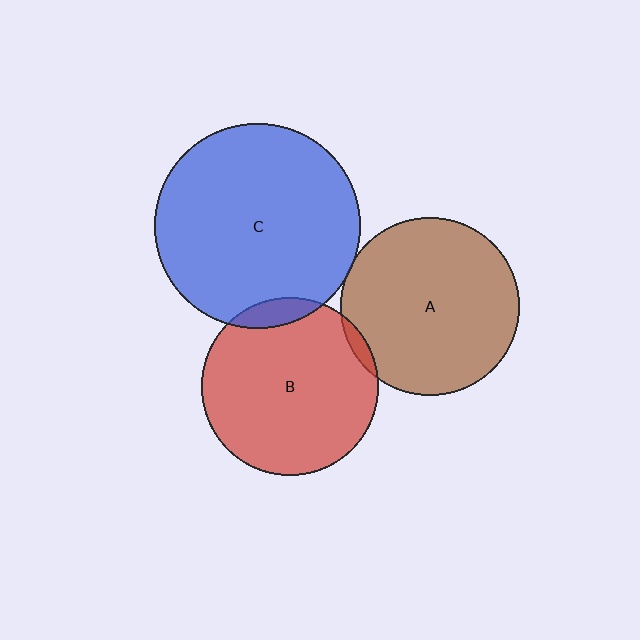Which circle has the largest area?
Circle C (blue).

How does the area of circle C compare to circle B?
Approximately 1.3 times.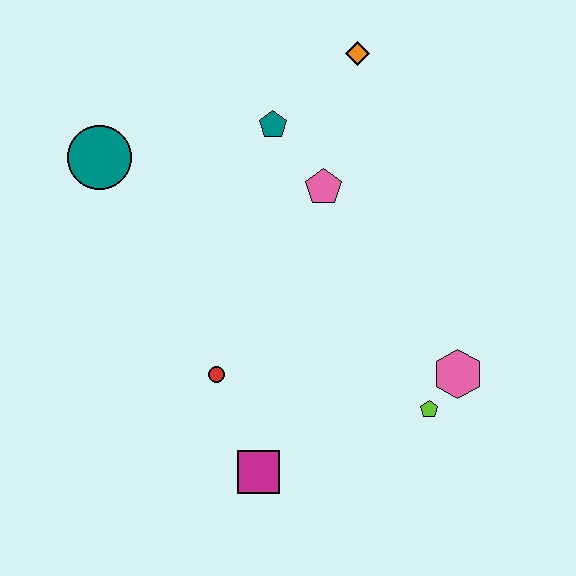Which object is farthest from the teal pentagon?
The magenta square is farthest from the teal pentagon.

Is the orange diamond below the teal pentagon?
No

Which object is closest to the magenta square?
The red circle is closest to the magenta square.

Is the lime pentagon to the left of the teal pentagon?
No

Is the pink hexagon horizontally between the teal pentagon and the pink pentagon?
No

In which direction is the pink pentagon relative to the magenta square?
The pink pentagon is above the magenta square.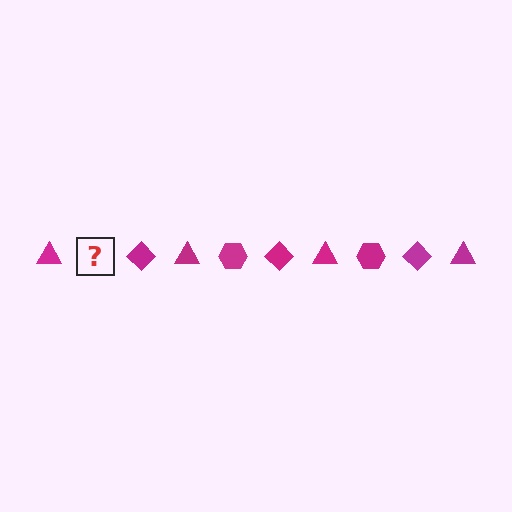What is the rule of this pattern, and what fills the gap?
The rule is that the pattern cycles through triangle, hexagon, diamond shapes in magenta. The gap should be filled with a magenta hexagon.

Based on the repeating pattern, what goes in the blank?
The blank should be a magenta hexagon.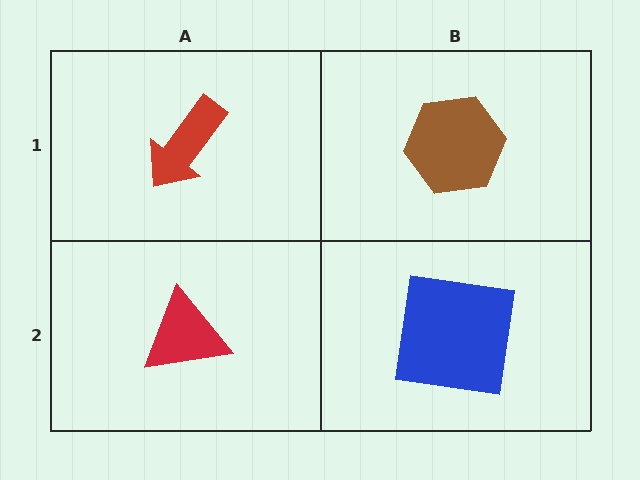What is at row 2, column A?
A red triangle.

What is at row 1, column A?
A red arrow.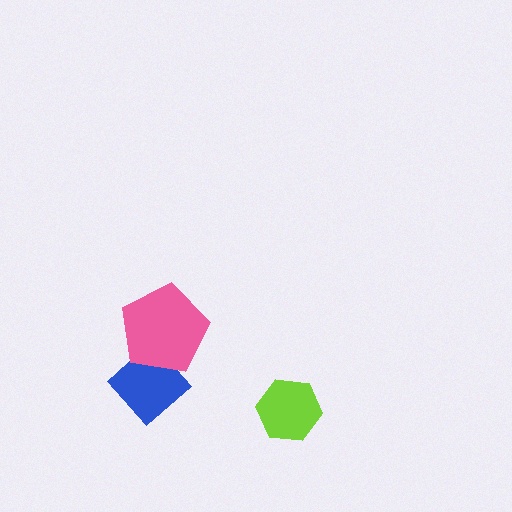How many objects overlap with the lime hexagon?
0 objects overlap with the lime hexagon.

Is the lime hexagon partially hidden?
No, no other shape covers it.